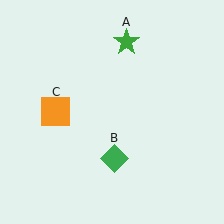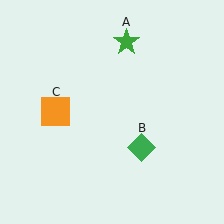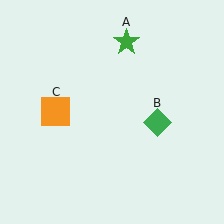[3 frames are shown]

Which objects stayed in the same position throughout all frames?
Green star (object A) and orange square (object C) remained stationary.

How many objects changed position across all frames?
1 object changed position: green diamond (object B).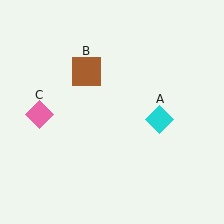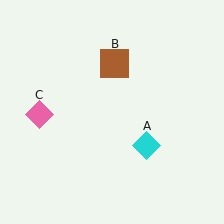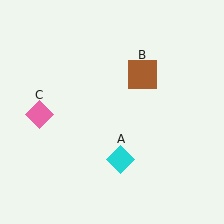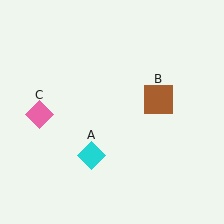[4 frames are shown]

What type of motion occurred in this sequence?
The cyan diamond (object A), brown square (object B) rotated clockwise around the center of the scene.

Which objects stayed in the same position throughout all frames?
Pink diamond (object C) remained stationary.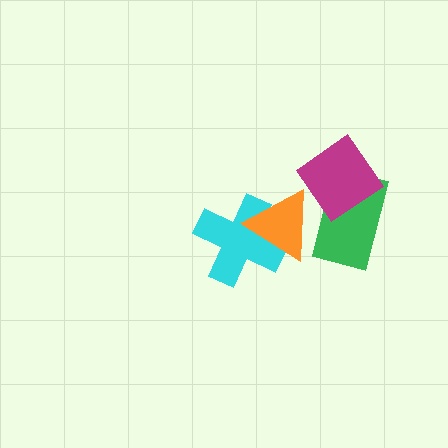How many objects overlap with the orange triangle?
3 objects overlap with the orange triangle.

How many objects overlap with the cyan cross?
1 object overlaps with the cyan cross.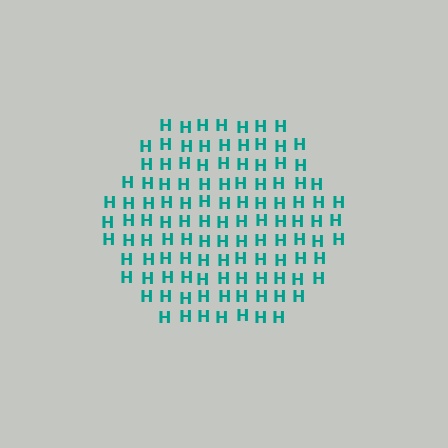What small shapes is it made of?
It is made of small letter H's.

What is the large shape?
The large shape is a hexagon.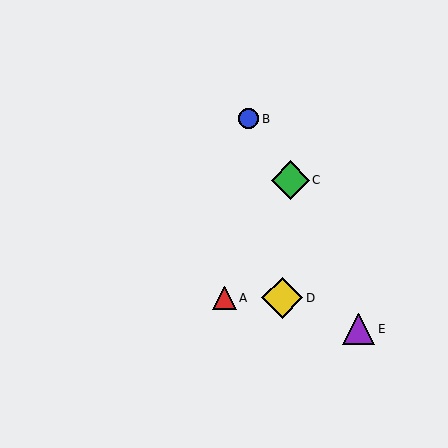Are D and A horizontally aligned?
Yes, both are at y≈298.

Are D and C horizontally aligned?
No, D is at y≈298 and C is at y≈180.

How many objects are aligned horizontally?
2 objects (A, D) are aligned horizontally.